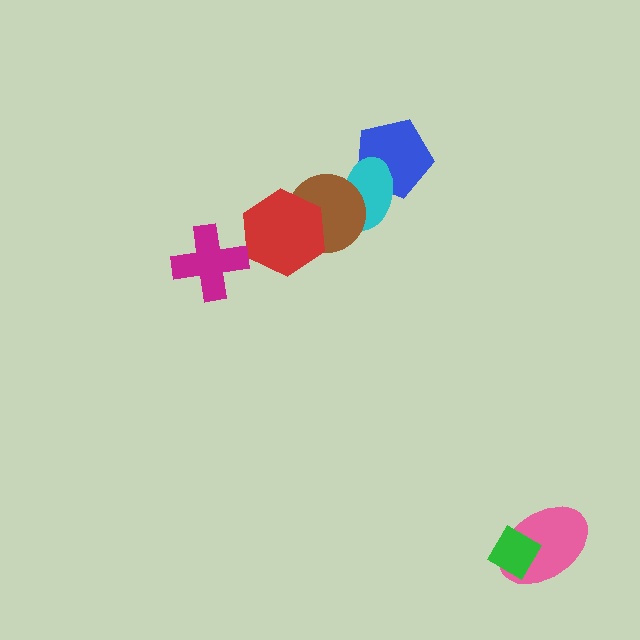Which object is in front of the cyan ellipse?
The brown circle is in front of the cyan ellipse.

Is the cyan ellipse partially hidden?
Yes, it is partially covered by another shape.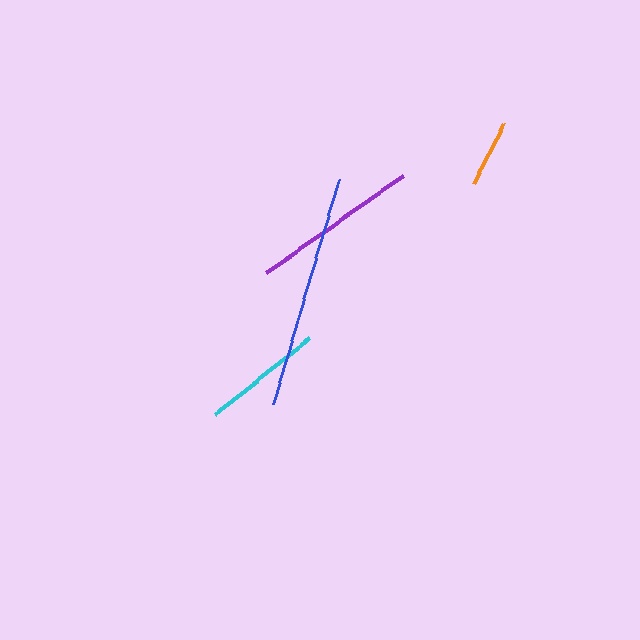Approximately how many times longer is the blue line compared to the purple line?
The blue line is approximately 1.4 times the length of the purple line.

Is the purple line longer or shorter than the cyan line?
The purple line is longer than the cyan line.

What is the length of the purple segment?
The purple segment is approximately 167 pixels long.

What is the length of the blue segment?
The blue segment is approximately 234 pixels long.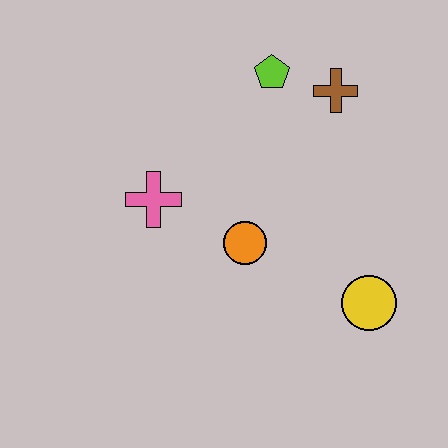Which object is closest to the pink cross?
The orange circle is closest to the pink cross.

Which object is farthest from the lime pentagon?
The yellow circle is farthest from the lime pentagon.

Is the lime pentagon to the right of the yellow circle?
No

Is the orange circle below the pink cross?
Yes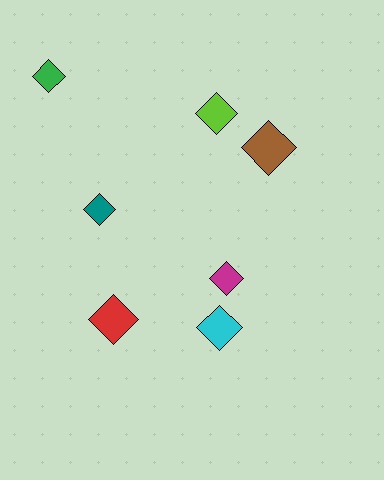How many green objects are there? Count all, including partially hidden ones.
There is 1 green object.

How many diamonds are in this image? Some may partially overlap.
There are 7 diamonds.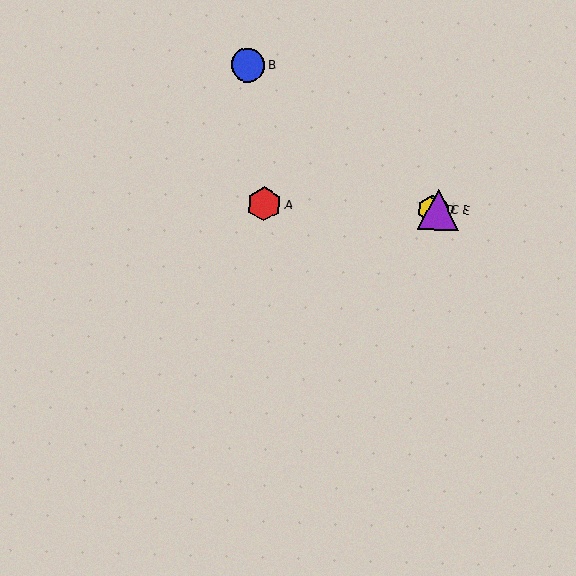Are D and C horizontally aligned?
Yes, both are at y≈209.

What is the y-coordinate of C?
Object C is at y≈209.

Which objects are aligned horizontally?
Objects A, C, D, E are aligned horizontally.